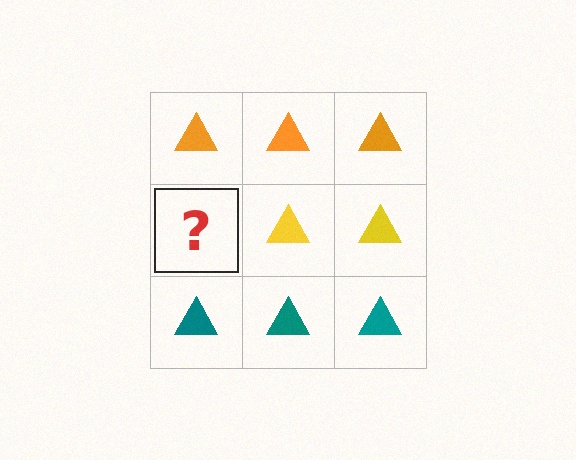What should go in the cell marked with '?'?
The missing cell should contain a yellow triangle.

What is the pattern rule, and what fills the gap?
The rule is that each row has a consistent color. The gap should be filled with a yellow triangle.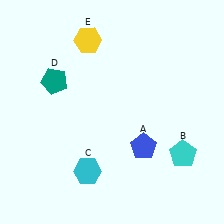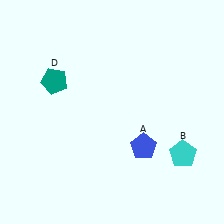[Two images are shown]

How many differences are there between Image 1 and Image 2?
There are 2 differences between the two images.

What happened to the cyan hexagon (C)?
The cyan hexagon (C) was removed in Image 2. It was in the bottom-left area of Image 1.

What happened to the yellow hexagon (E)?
The yellow hexagon (E) was removed in Image 2. It was in the top-left area of Image 1.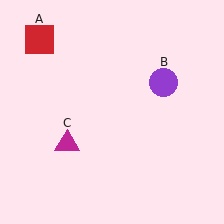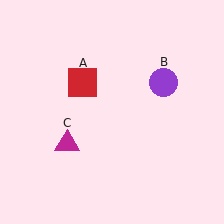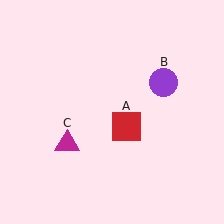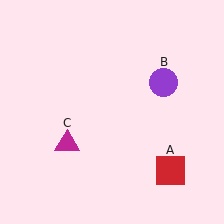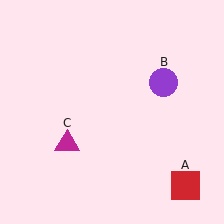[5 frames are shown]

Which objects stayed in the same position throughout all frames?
Purple circle (object B) and magenta triangle (object C) remained stationary.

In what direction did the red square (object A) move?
The red square (object A) moved down and to the right.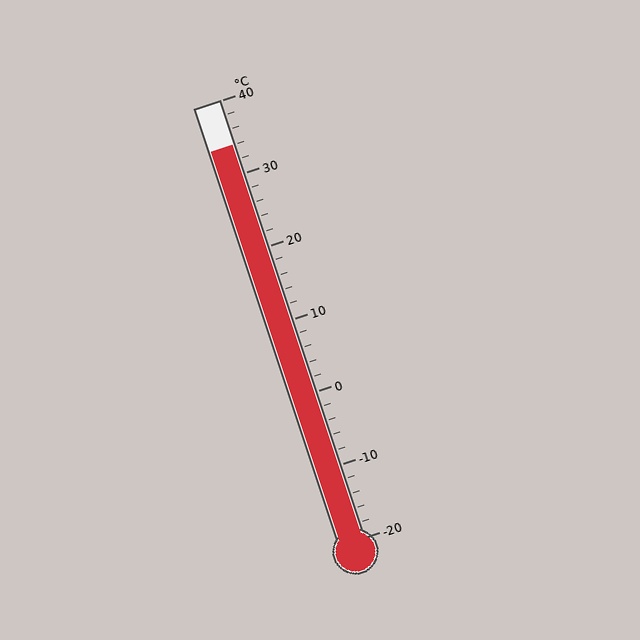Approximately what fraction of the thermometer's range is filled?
The thermometer is filled to approximately 90% of its range.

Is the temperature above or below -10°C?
The temperature is above -10°C.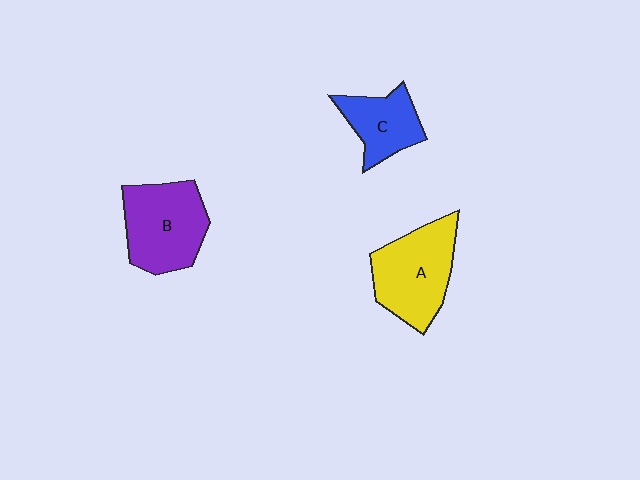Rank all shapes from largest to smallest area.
From largest to smallest: A (yellow), B (purple), C (blue).